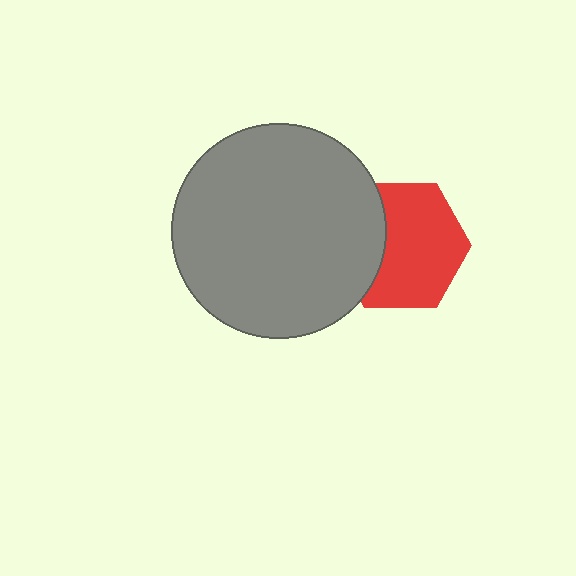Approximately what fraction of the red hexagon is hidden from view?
Roughly 31% of the red hexagon is hidden behind the gray circle.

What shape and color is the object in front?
The object in front is a gray circle.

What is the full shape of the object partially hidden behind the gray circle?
The partially hidden object is a red hexagon.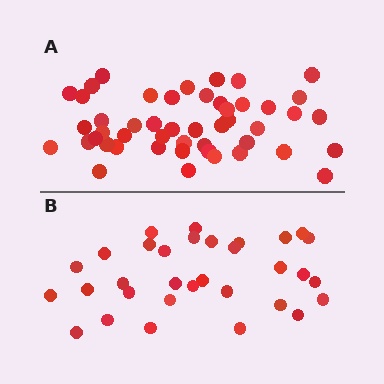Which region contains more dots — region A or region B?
Region A (the top region) has more dots.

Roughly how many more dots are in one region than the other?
Region A has approximately 15 more dots than region B.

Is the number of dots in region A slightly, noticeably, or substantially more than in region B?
Region A has substantially more. The ratio is roughly 1.5 to 1.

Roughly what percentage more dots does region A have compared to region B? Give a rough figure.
About 50% more.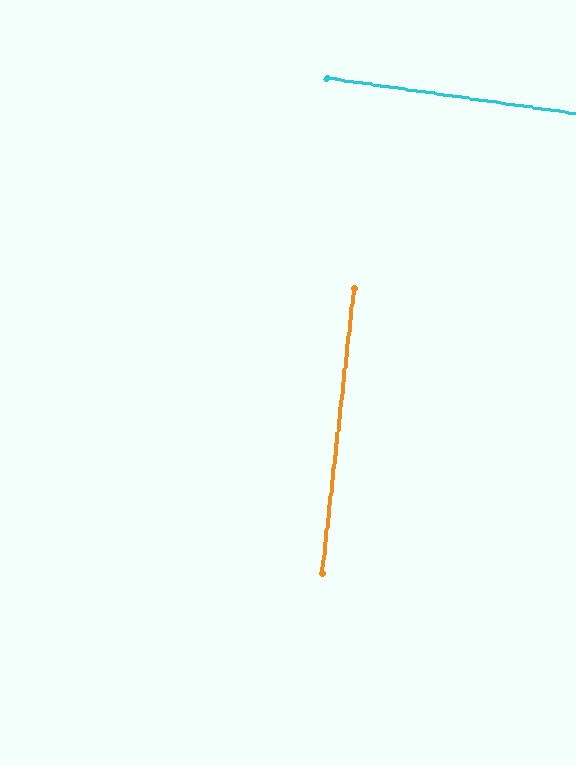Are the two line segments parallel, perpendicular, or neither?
Perpendicular — they meet at approximately 88°.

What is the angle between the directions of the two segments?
Approximately 88 degrees.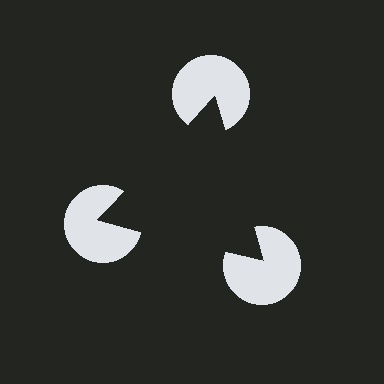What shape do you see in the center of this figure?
An illusory triangle — its edges are inferred from the aligned wedge cuts in the pac-man discs, not physically drawn.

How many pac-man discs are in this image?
There are 3 — one at each vertex of the illusory triangle.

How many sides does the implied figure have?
3 sides.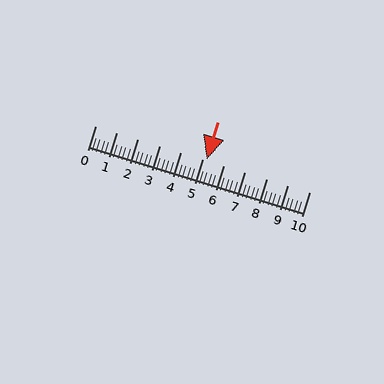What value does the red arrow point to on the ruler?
The red arrow points to approximately 5.2.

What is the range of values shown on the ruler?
The ruler shows values from 0 to 10.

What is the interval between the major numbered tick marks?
The major tick marks are spaced 1 units apart.